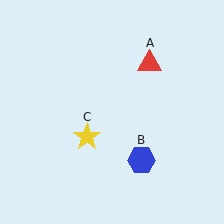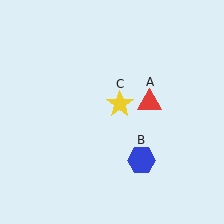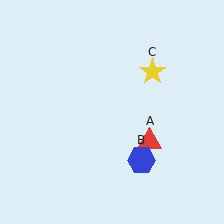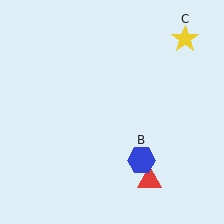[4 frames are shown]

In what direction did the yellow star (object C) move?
The yellow star (object C) moved up and to the right.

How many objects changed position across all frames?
2 objects changed position: red triangle (object A), yellow star (object C).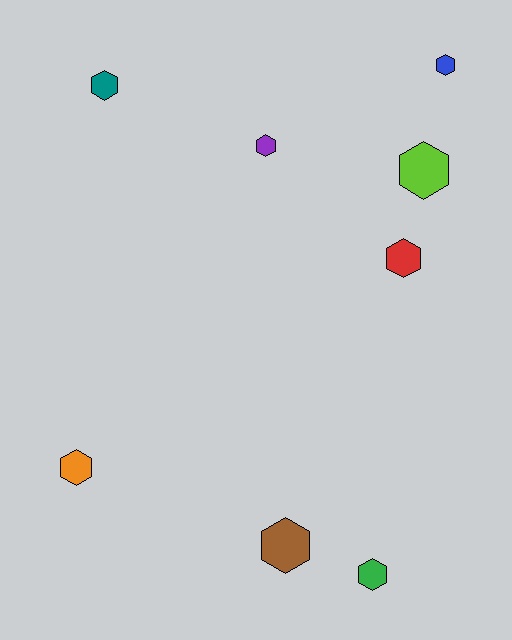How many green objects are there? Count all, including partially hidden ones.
There is 1 green object.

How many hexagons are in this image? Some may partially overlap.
There are 8 hexagons.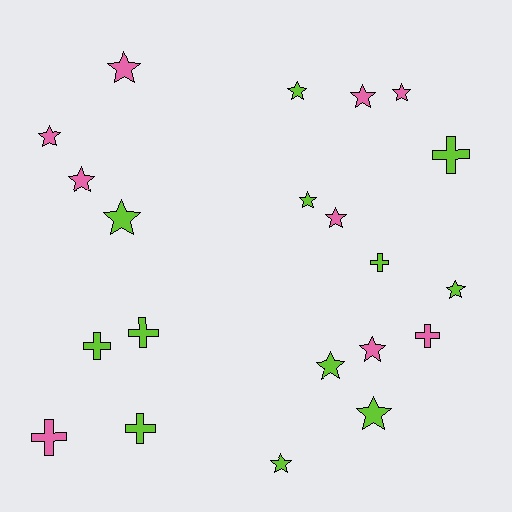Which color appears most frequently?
Lime, with 12 objects.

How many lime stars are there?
There are 7 lime stars.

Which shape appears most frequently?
Star, with 14 objects.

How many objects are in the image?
There are 21 objects.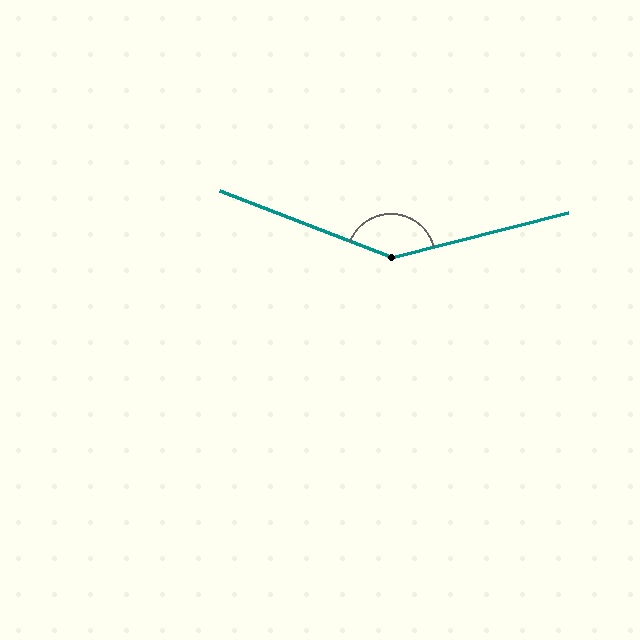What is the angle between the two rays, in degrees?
Approximately 145 degrees.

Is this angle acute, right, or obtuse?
It is obtuse.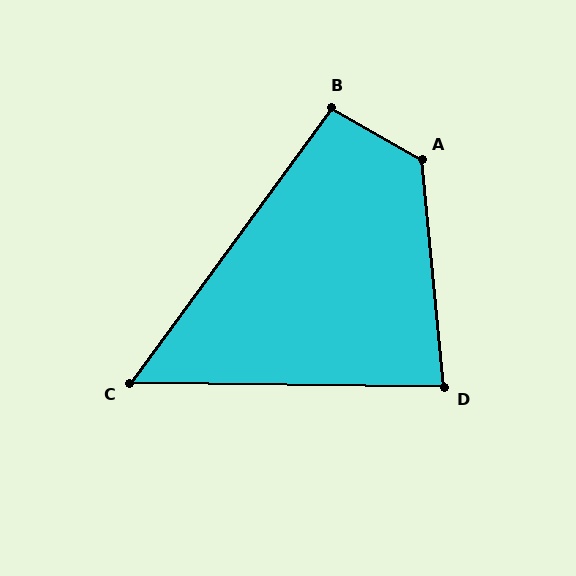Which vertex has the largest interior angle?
A, at approximately 125 degrees.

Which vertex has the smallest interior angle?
C, at approximately 55 degrees.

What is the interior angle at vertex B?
Approximately 96 degrees (obtuse).